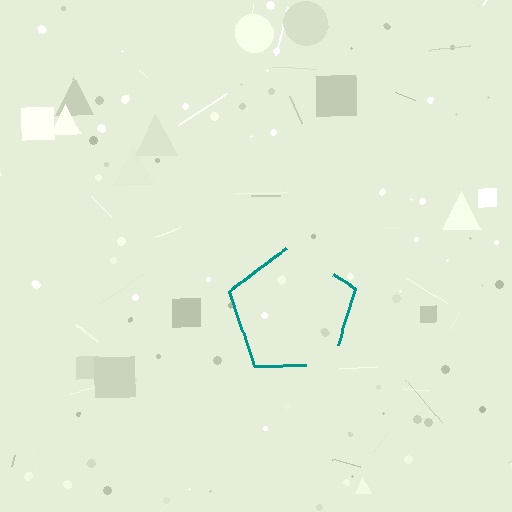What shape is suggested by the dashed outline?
The dashed outline suggests a pentagon.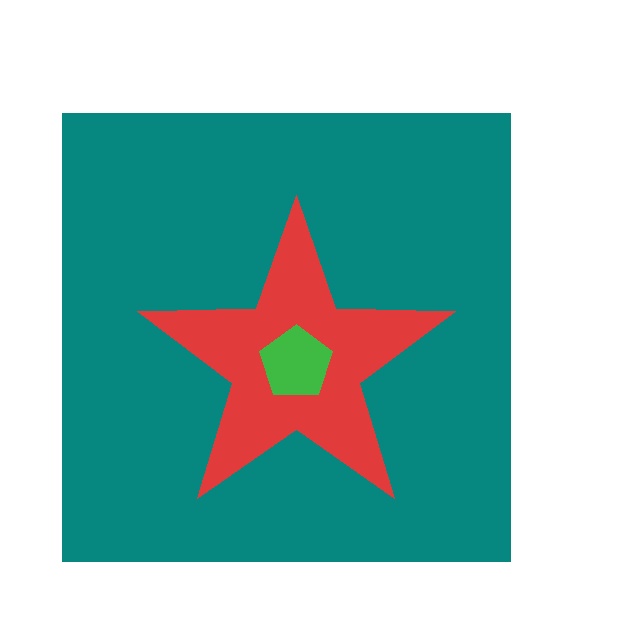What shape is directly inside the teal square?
The red star.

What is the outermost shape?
The teal square.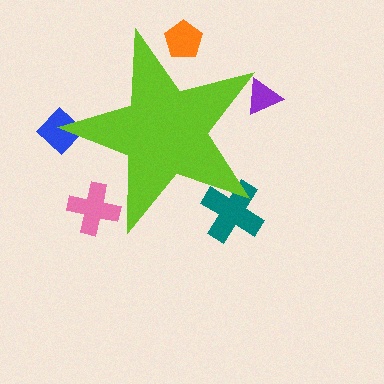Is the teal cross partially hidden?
Yes, the teal cross is partially hidden behind the lime star.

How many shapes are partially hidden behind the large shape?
5 shapes are partially hidden.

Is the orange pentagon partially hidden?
Yes, the orange pentagon is partially hidden behind the lime star.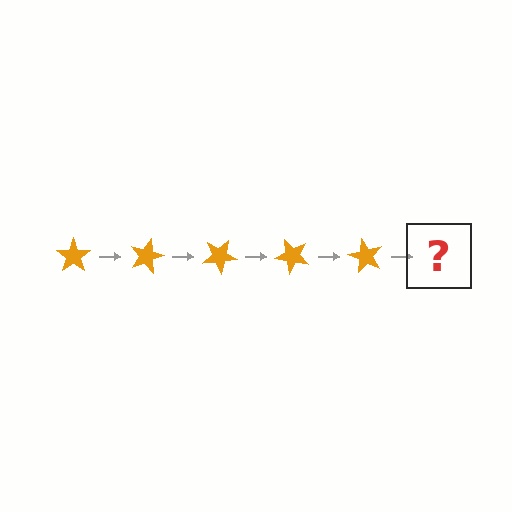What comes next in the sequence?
The next element should be an orange star rotated 75 degrees.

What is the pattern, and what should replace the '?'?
The pattern is that the star rotates 15 degrees each step. The '?' should be an orange star rotated 75 degrees.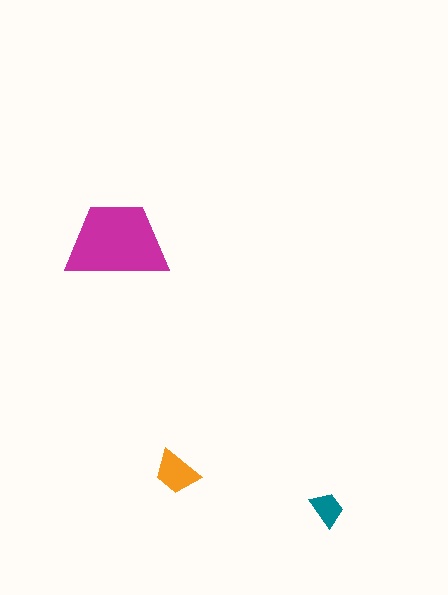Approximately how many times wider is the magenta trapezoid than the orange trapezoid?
About 2 times wider.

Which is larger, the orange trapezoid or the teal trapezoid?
The orange one.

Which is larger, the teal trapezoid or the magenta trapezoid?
The magenta one.